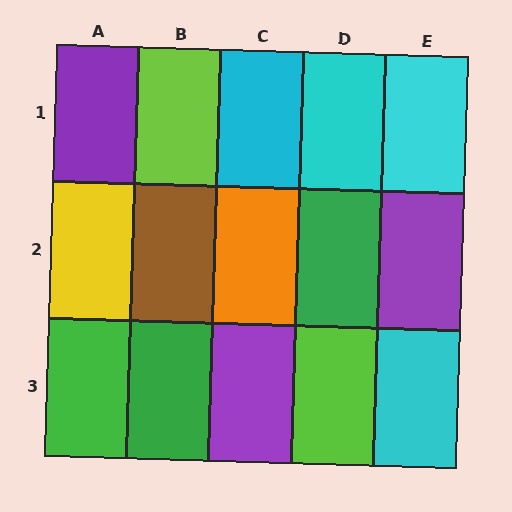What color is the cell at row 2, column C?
Orange.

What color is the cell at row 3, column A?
Green.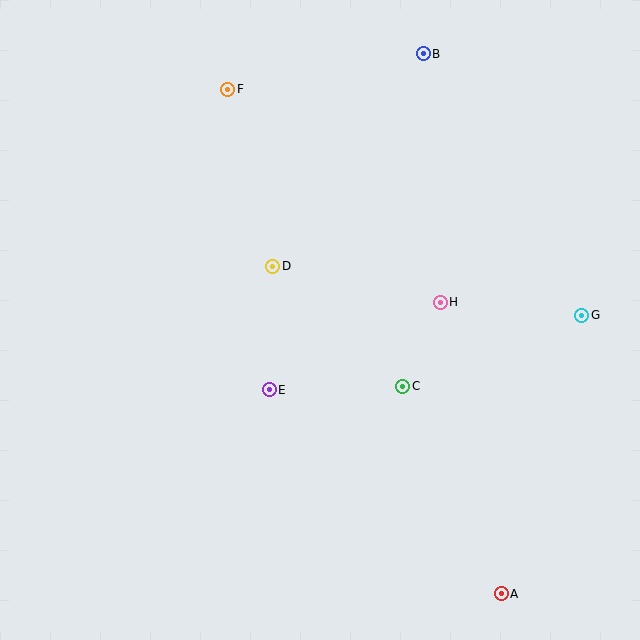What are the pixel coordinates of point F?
Point F is at (228, 89).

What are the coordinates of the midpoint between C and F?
The midpoint between C and F is at (315, 238).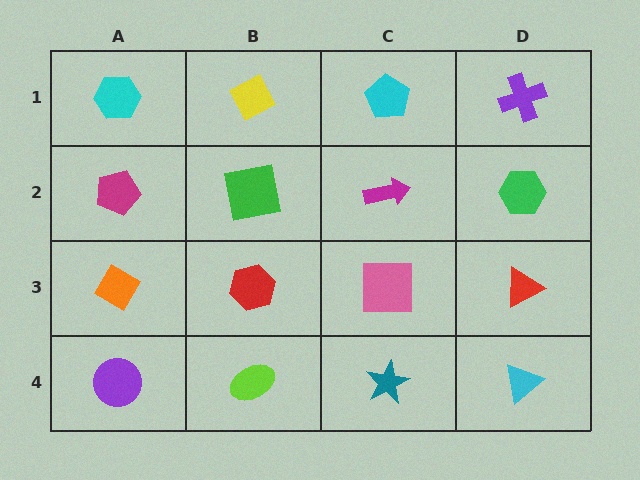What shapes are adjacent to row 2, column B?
A yellow diamond (row 1, column B), a red hexagon (row 3, column B), a magenta pentagon (row 2, column A), a magenta arrow (row 2, column C).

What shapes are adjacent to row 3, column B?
A green square (row 2, column B), a lime ellipse (row 4, column B), an orange diamond (row 3, column A), a pink square (row 3, column C).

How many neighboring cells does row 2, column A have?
3.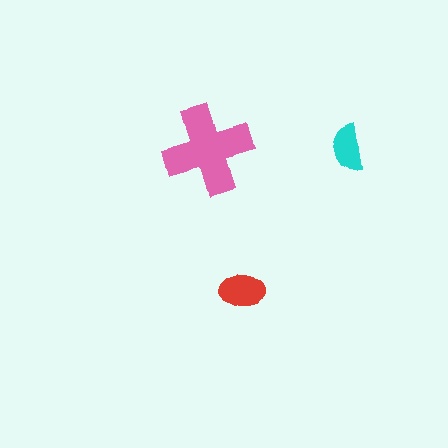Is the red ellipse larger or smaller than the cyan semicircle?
Larger.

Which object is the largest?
The pink cross.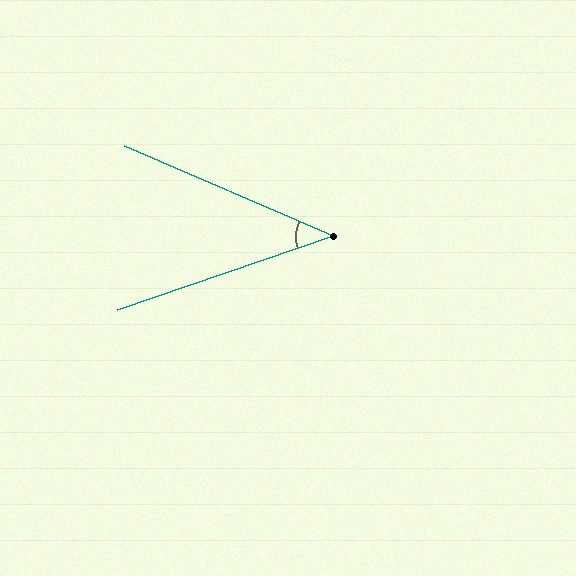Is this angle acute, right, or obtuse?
It is acute.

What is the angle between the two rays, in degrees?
Approximately 42 degrees.